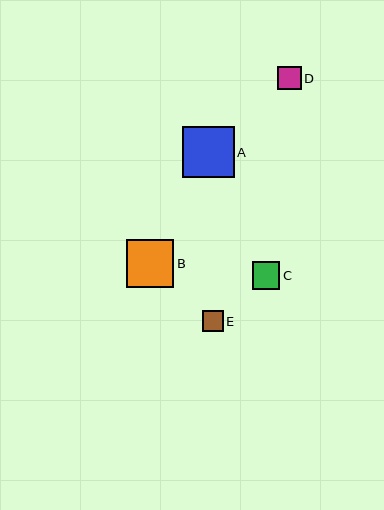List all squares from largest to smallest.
From largest to smallest: A, B, C, D, E.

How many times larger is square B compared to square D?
Square B is approximately 2.0 times the size of square D.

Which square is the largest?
Square A is the largest with a size of approximately 52 pixels.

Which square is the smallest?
Square E is the smallest with a size of approximately 21 pixels.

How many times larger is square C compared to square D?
Square C is approximately 1.1 times the size of square D.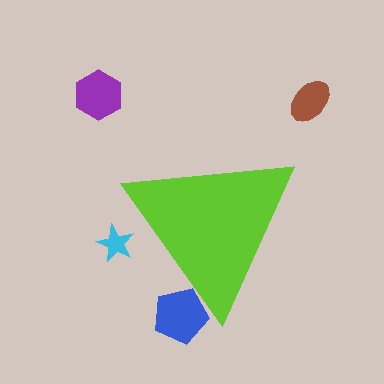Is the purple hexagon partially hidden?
No, the purple hexagon is fully visible.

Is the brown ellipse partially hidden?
No, the brown ellipse is fully visible.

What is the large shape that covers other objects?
A lime triangle.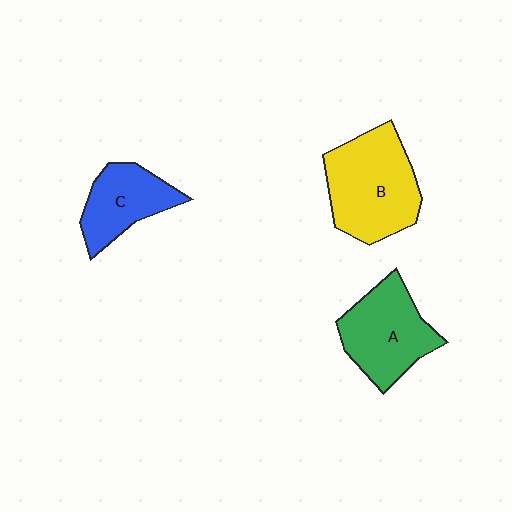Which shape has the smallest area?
Shape C (blue).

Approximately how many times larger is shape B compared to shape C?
Approximately 1.6 times.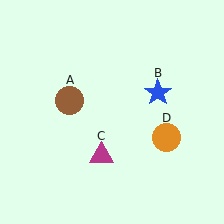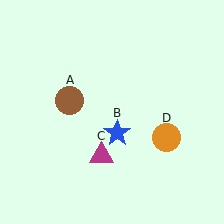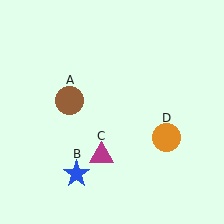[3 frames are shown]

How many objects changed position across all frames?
1 object changed position: blue star (object B).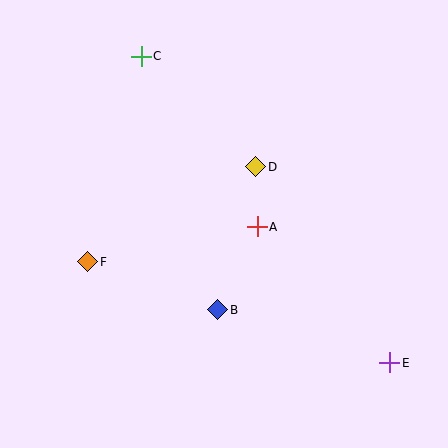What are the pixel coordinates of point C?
Point C is at (141, 56).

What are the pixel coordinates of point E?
Point E is at (390, 363).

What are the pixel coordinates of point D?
Point D is at (256, 167).